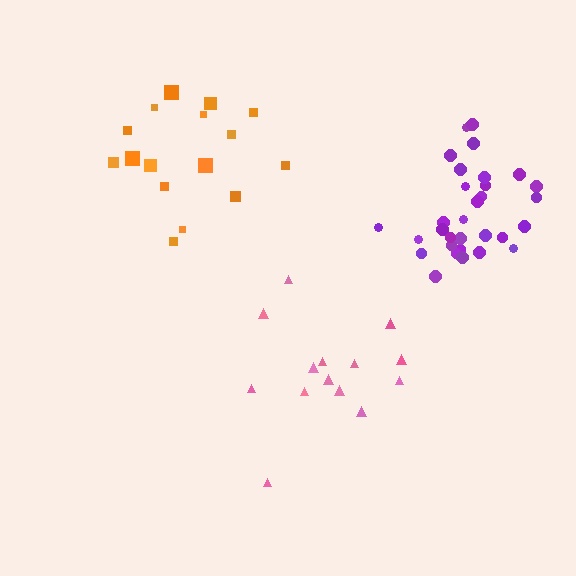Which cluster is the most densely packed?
Purple.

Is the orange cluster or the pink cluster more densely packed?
Orange.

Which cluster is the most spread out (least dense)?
Pink.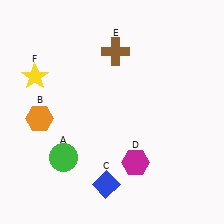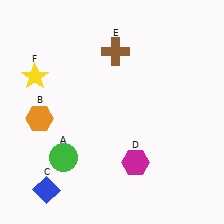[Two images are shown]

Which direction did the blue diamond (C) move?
The blue diamond (C) moved left.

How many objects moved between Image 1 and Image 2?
1 object moved between the two images.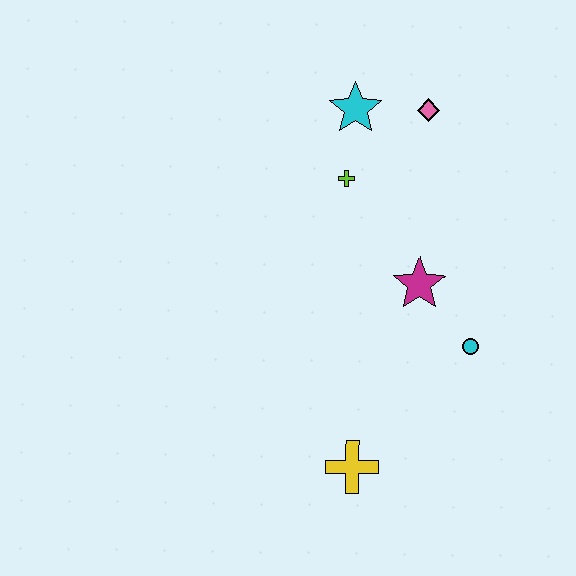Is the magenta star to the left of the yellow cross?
No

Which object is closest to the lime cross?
The cyan star is closest to the lime cross.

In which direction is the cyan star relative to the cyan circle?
The cyan star is above the cyan circle.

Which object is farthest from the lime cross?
The yellow cross is farthest from the lime cross.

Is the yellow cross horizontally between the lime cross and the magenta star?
Yes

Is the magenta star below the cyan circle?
No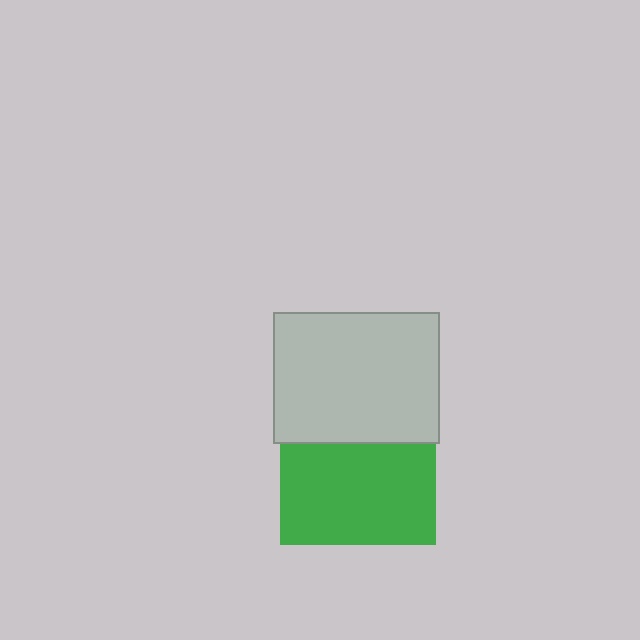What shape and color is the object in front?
The object in front is a light gray rectangle.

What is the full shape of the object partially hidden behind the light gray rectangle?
The partially hidden object is a green square.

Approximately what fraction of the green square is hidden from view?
Roughly 35% of the green square is hidden behind the light gray rectangle.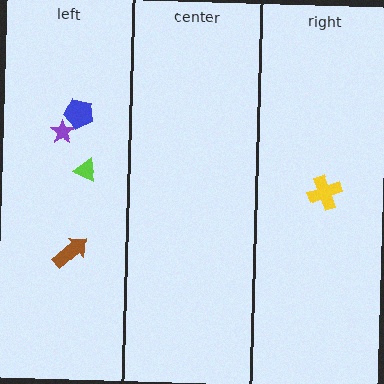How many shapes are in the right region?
1.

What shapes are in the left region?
The blue pentagon, the brown arrow, the purple star, the lime triangle.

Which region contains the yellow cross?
The right region.